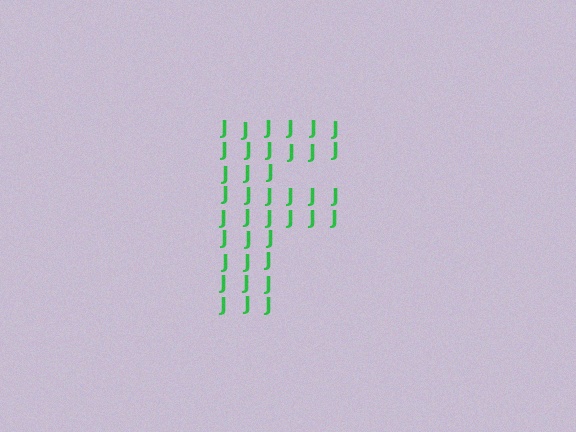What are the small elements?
The small elements are letter J's.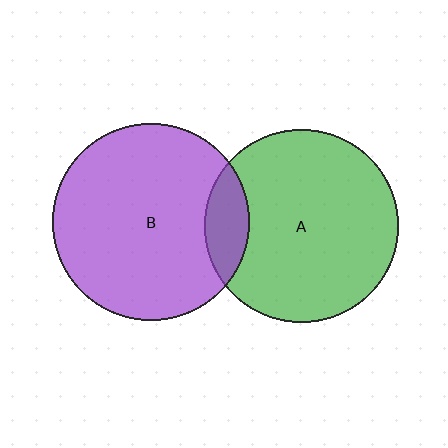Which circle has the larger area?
Circle B (purple).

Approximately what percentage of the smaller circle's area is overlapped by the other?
Approximately 15%.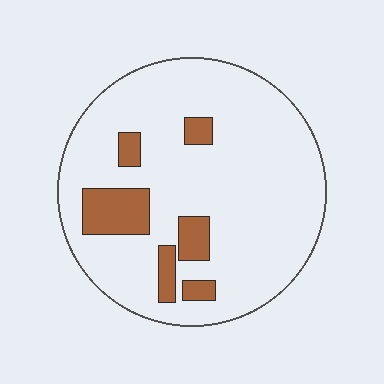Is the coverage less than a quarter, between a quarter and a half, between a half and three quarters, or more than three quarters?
Less than a quarter.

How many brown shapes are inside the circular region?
6.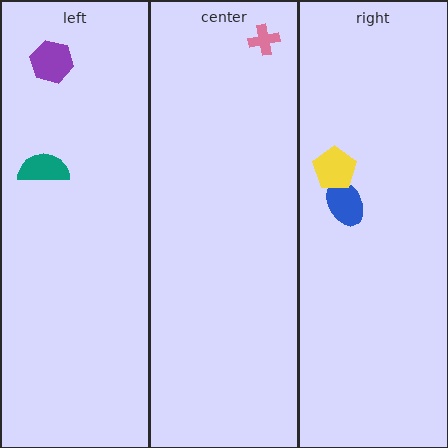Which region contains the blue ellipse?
The right region.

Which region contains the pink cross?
The center region.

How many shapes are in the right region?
2.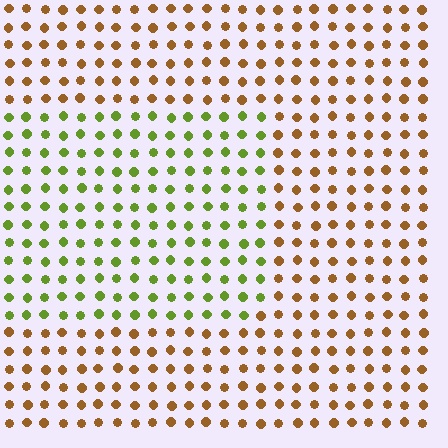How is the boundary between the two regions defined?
The boundary is defined purely by a slight shift in hue (about 57 degrees). Spacing, size, and orientation are identical on both sides.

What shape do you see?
I see a rectangle.